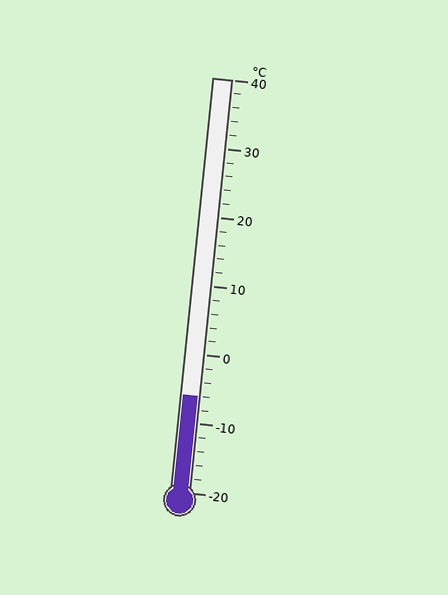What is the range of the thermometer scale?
The thermometer scale ranges from -20°C to 40°C.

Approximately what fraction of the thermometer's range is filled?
The thermometer is filled to approximately 25% of its range.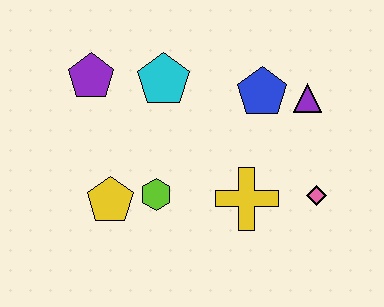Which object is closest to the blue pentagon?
The purple triangle is closest to the blue pentagon.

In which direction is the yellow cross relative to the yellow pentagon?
The yellow cross is to the right of the yellow pentagon.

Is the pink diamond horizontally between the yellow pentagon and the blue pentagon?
No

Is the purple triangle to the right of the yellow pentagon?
Yes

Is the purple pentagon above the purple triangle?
Yes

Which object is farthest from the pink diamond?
The purple pentagon is farthest from the pink diamond.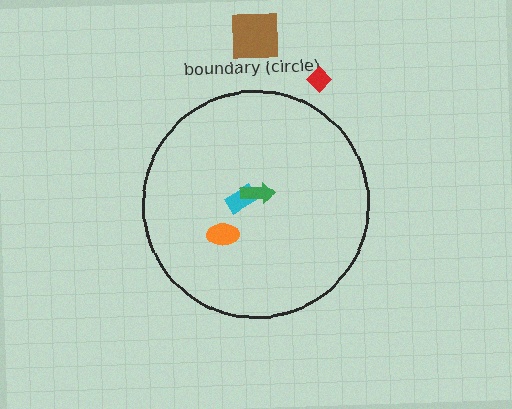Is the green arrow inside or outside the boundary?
Inside.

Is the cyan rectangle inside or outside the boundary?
Inside.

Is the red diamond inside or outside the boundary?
Outside.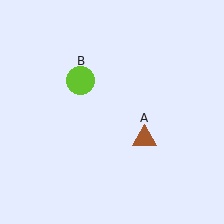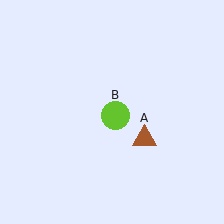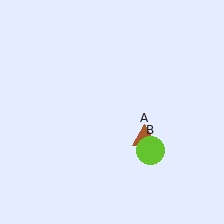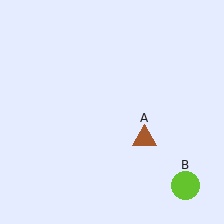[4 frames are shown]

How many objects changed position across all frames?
1 object changed position: lime circle (object B).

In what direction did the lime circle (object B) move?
The lime circle (object B) moved down and to the right.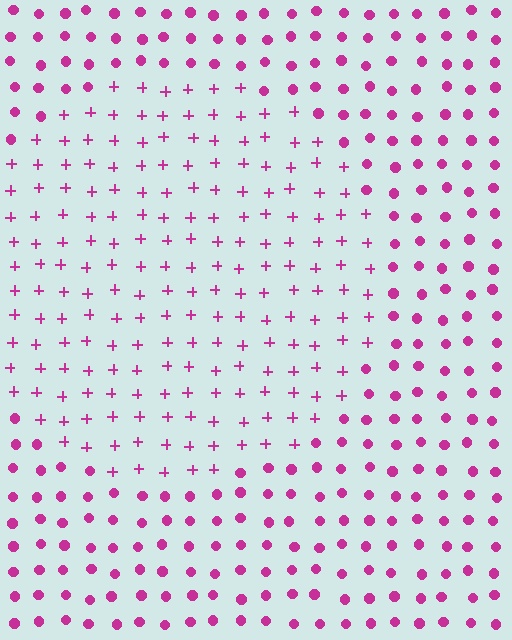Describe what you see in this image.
The image is filled with small magenta elements arranged in a uniform grid. A circle-shaped region contains plus signs, while the surrounding area contains circles. The boundary is defined purely by the change in element shape.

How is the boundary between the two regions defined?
The boundary is defined by a change in element shape: plus signs inside vs. circles outside. All elements share the same color and spacing.